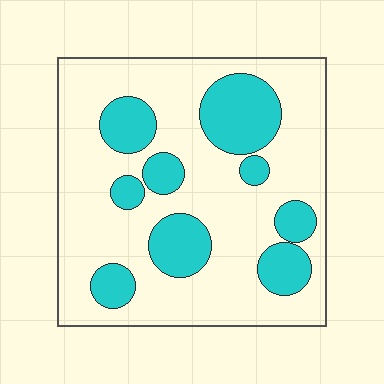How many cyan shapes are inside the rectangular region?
9.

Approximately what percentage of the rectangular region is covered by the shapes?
Approximately 25%.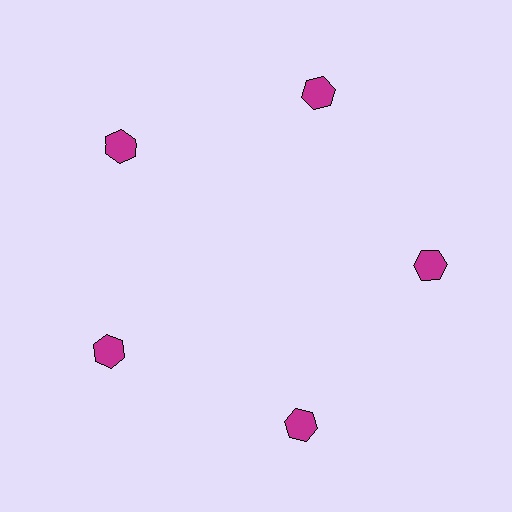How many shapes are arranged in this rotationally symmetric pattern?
There are 5 shapes, arranged in 5 groups of 1.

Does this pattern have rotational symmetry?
Yes, this pattern has 5-fold rotational symmetry. It looks the same after rotating 72 degrees around the center.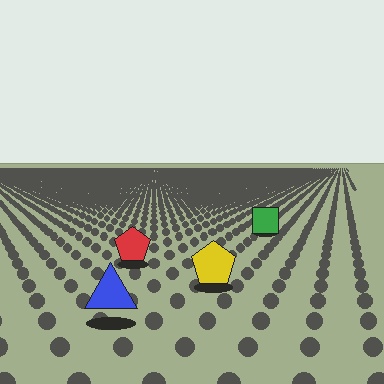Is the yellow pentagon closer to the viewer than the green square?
Yes. The yellow pentagon is closer — you can tell from the texture gradient: the ground texture is coarser near it.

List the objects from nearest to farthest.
From nearest to farthest: the blue triangle, the yellow pentagon, the red pentagon, the green square.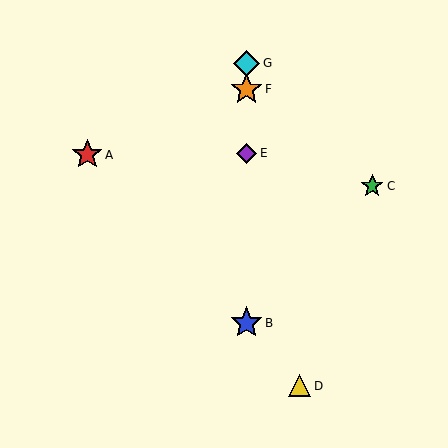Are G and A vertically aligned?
No, G is at x≈246 and A is at x≈87.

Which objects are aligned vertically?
Objects B, E, F, G are aligned vertically.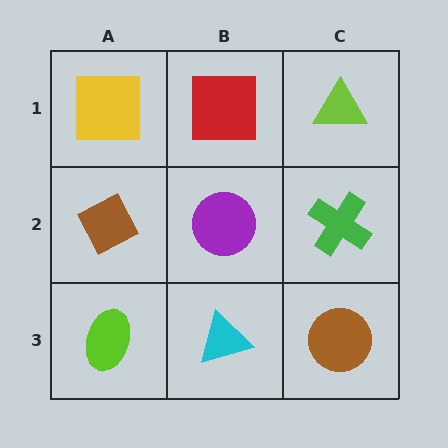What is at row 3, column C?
A brown circle.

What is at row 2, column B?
A purple circle.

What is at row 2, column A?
A brown diamond.